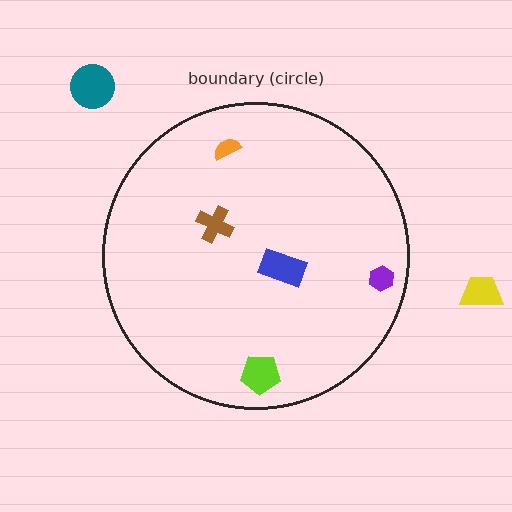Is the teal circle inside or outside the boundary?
Outside.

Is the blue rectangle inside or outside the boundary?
Inside.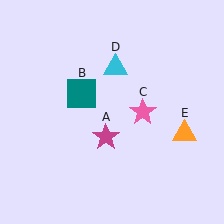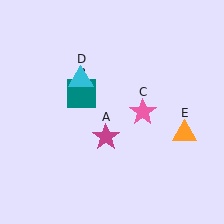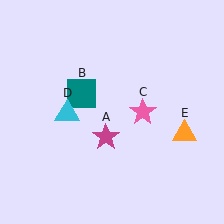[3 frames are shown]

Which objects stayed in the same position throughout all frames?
Magenta star (object A) and teal square (object B) and pink star (object C) and orange triangle (object E) remained stationary.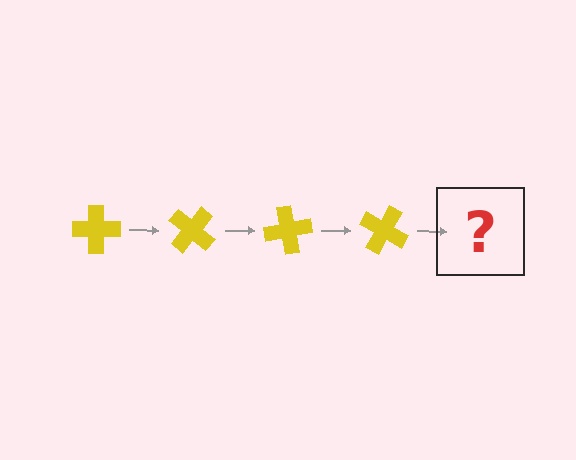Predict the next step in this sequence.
The next step is a yellow cross rotated 160 degrees.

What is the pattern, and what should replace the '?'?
The pattern is that the cross rotates 40 degrees each step. The '?' should be a yellow cross rotated 160 degrees.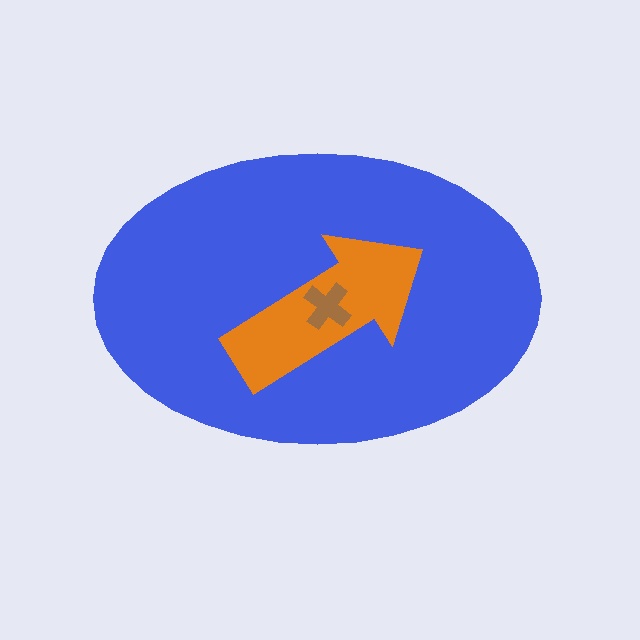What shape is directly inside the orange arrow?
The brown cross.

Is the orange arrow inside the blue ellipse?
Yes.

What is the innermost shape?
The brown cross.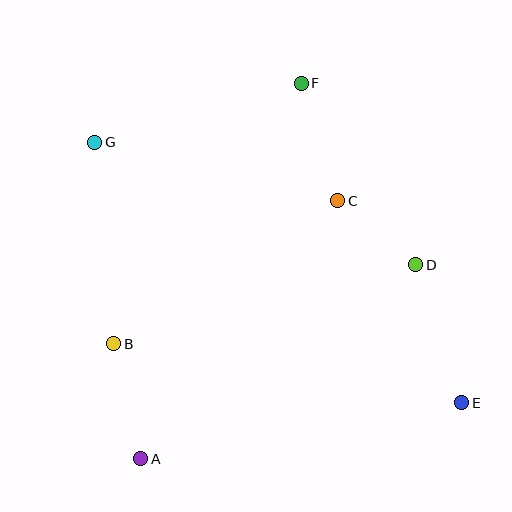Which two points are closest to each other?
Points C and D are closest to each other.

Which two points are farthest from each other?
Points E and G are farthest from each other.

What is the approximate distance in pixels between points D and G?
The distance between D and G is approximately 343 pixels.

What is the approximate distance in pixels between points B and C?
The distance between B and C is approximately 266 pixels.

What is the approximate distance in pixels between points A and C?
The distance between A and C is approximately 324 pixels.